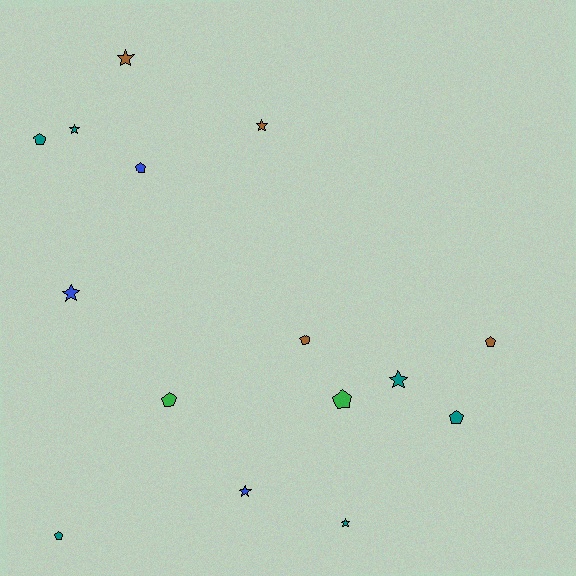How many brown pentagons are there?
There are 2 brown pentagons.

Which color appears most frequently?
Teal, with 6 objects.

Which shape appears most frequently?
Pentagon, with 8 objects.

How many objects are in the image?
There are 15 objects.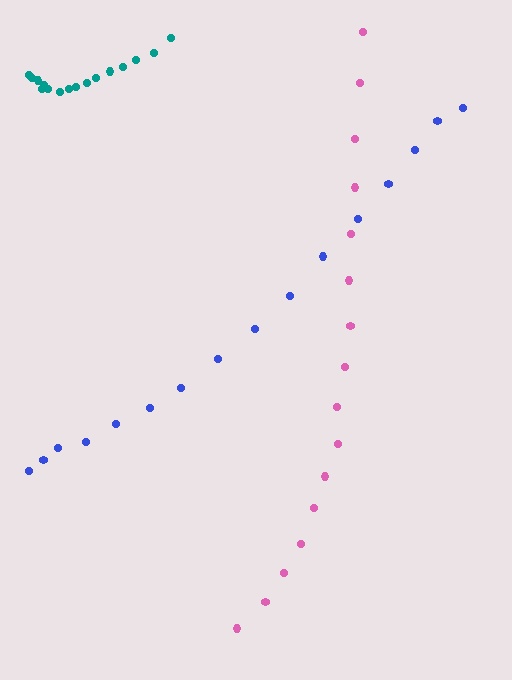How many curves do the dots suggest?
There are 3 distinct paths.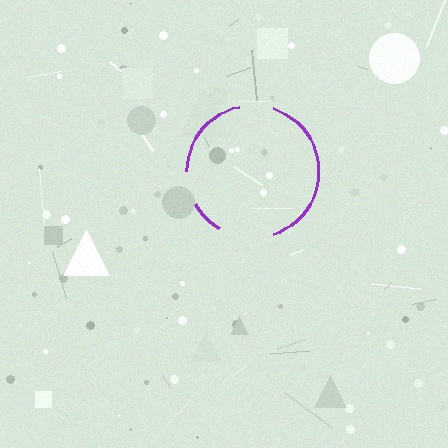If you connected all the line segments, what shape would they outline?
They would outline a circle.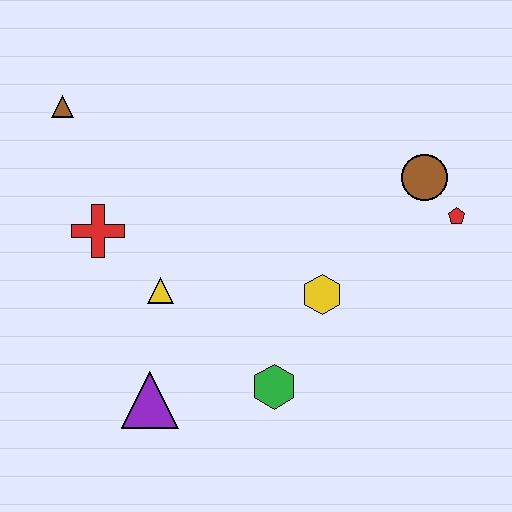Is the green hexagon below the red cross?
Yes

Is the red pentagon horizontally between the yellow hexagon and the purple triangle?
No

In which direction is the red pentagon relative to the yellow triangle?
The red pentagon is to the right of the yellow triangle.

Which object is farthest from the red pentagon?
The brown triangle is farthest from the red pentagon.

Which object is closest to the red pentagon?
The brown circle is closest to the red pentagon.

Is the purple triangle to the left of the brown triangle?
No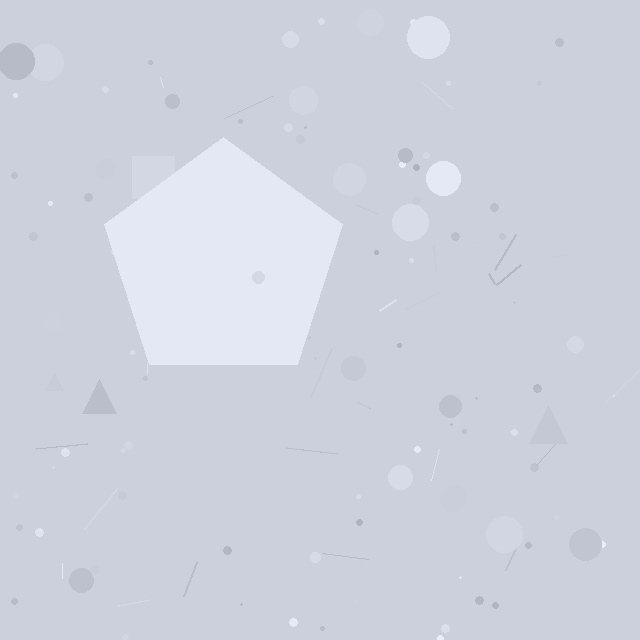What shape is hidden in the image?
A pentagon is hidden in the image.